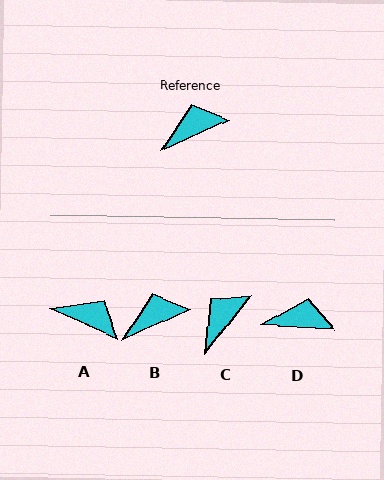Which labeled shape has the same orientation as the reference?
B.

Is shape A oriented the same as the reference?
No, it is off by about 48 degrees.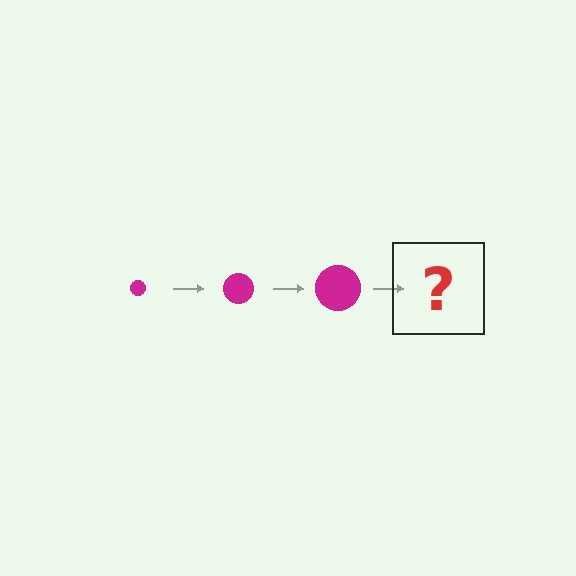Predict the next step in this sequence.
The next step is a magenta circle, larger than the previous one.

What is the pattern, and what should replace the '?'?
The pattern is that the circle gets progressively larger each step. The '?' should be a magenta circle, larger than the previous one.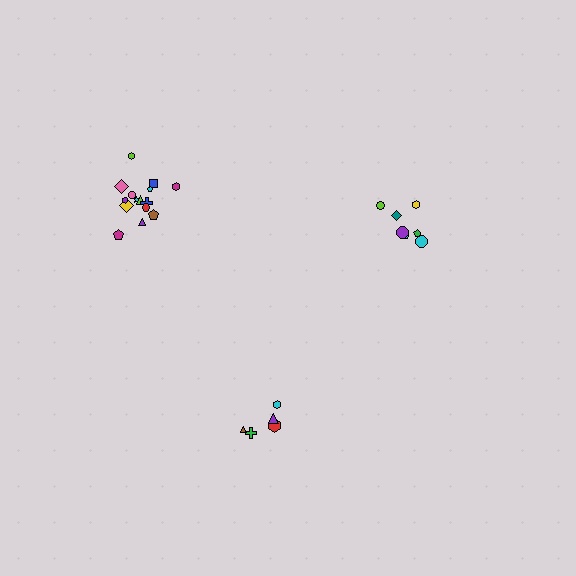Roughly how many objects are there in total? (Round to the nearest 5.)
Roughly 25 objects in total.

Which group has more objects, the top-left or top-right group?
The top-left group.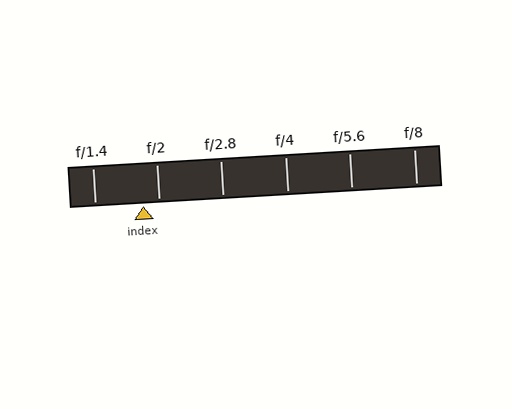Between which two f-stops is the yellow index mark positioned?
The index mark is between f/1.4 and f/2.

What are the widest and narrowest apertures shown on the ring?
The widest aperture shown is f/1.4 and the narrowest is f/8.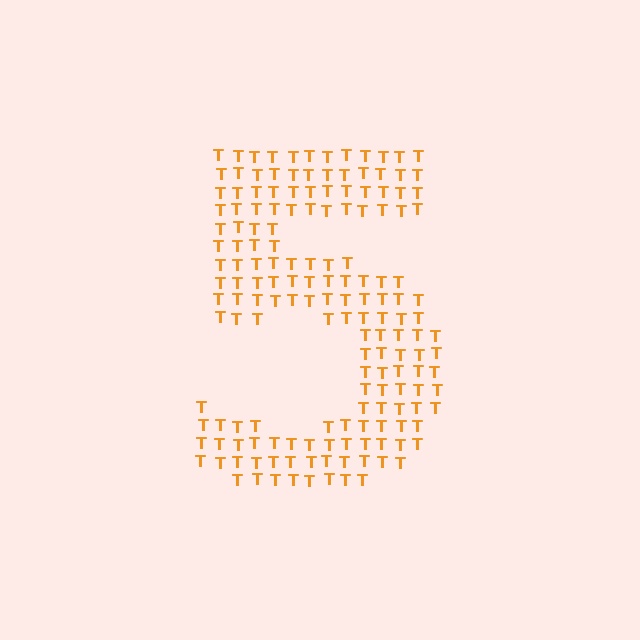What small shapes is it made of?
It is made of small letter T's.